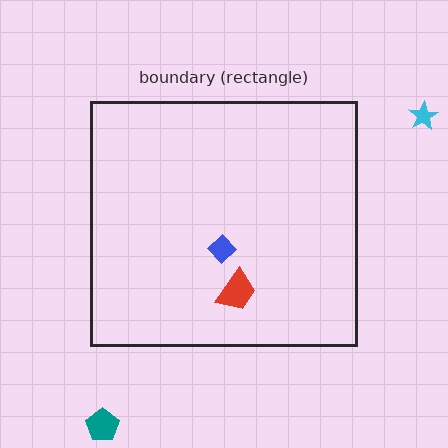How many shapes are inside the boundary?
2 inside, 2 outside.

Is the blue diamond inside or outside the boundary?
Inside.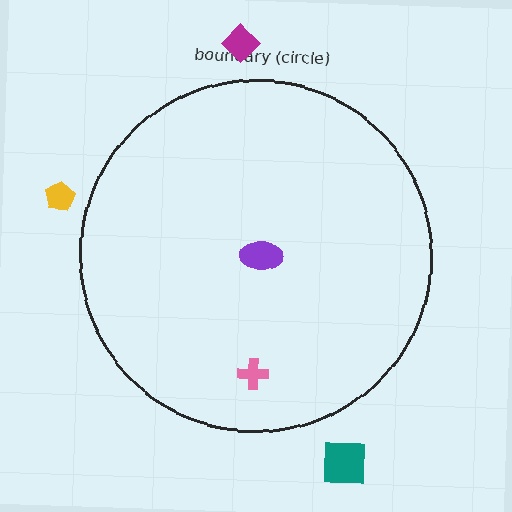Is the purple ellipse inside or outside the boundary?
Inside.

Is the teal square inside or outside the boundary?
Outside.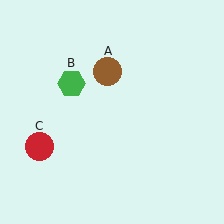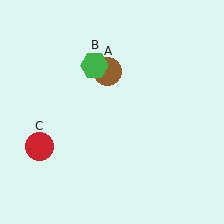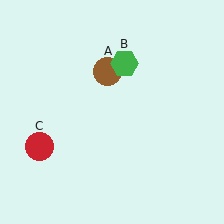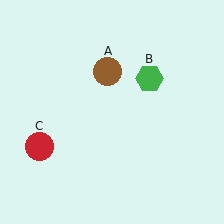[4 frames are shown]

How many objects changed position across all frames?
1 object changed position: green hexagon (object B).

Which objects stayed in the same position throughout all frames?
Brown circle (object A) and red circle (object C) remained stationary.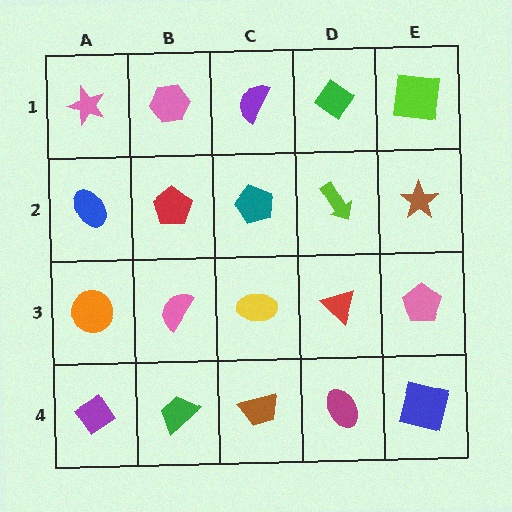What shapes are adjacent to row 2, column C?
A purple semicircle (row 1, column C), a yellow ellipse (row 3, column C), a red pentagon (row 2, column B), a lime arrow (row 2, column D).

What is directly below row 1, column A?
A blue ellipse.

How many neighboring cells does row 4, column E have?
2.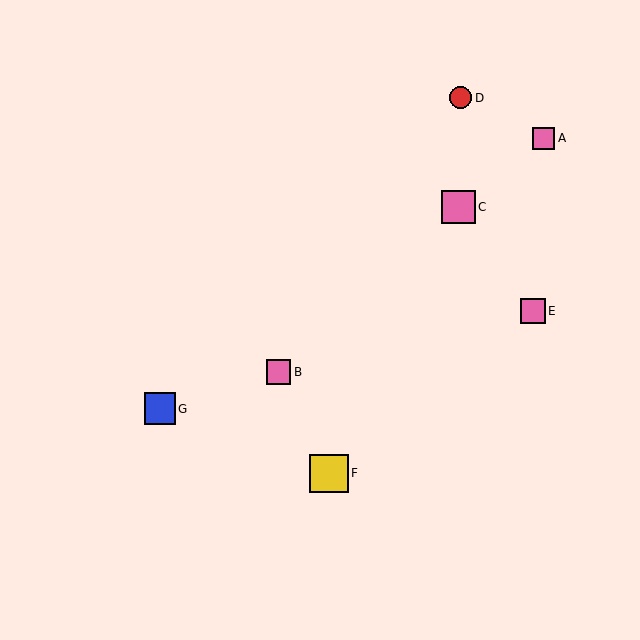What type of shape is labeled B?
Shape B is a pink square.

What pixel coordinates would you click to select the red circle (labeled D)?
Click at (460, 98) to select the red circle D.